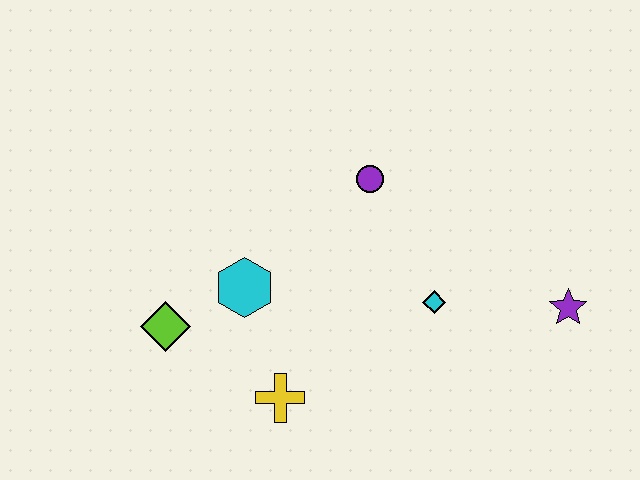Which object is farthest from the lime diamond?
The purple star is farthest from the lime diamond.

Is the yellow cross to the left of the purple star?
Yes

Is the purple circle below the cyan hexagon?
No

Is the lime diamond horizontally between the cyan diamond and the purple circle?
No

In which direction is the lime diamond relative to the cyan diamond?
The lime diamond is to the left of the cyan diamond.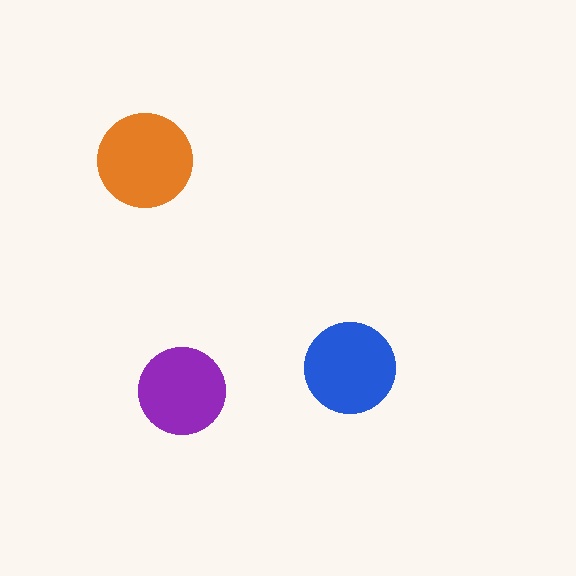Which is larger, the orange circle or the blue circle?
The orange one.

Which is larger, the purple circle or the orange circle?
The orange one.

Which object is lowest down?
The purple circle is bottommost.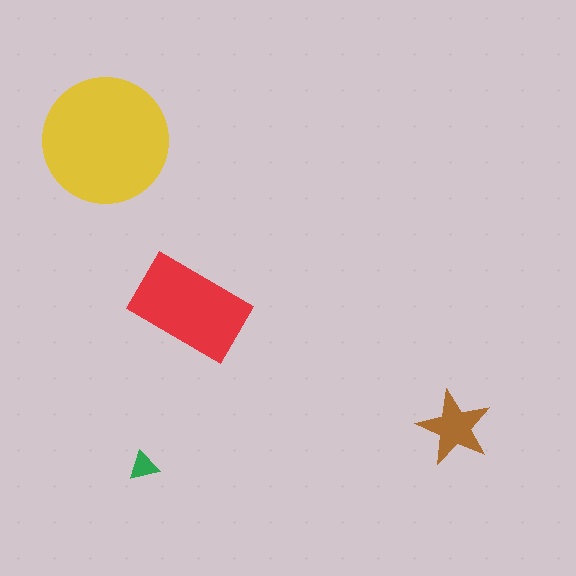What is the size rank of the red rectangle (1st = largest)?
2nd.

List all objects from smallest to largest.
The green triangle, the brown star, the red rectangle, the yellow circle.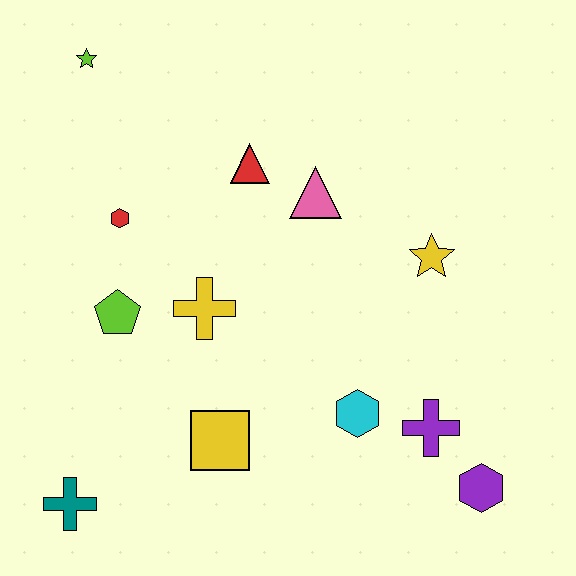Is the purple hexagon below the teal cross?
No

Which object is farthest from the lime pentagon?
The purple hexagon is farthest from the lime pentagon.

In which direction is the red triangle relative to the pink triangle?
The red triangle is to the left of the pink triangle.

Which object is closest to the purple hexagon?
The purple cross is closest to the purple hexagon.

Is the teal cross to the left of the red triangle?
Yes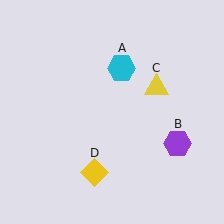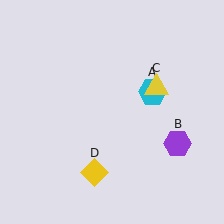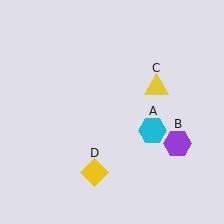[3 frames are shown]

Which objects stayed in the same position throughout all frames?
Purple hexagon (object B) and yellow triangle (object C) and yellow diamond (object D) remained stationary.